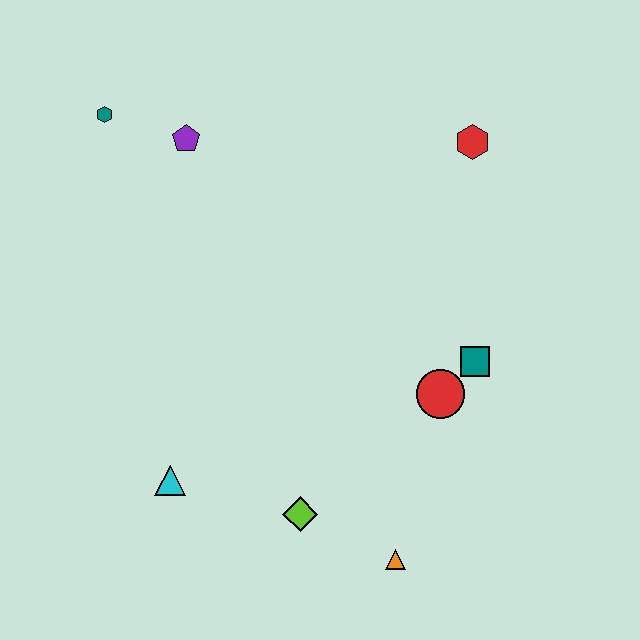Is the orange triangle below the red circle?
Yes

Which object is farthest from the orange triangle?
The teal hexagon is farthest from the orange triangle.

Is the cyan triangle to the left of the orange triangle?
Yes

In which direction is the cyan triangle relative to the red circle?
The cyan triangle is to the left of the red circle.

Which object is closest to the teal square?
The red circle is closest to the teal square.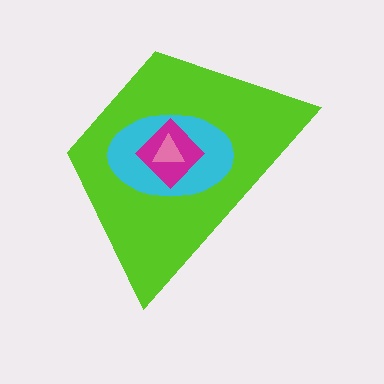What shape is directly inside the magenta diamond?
The pink triangle.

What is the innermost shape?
The pink triangle.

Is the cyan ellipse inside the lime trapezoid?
Yes.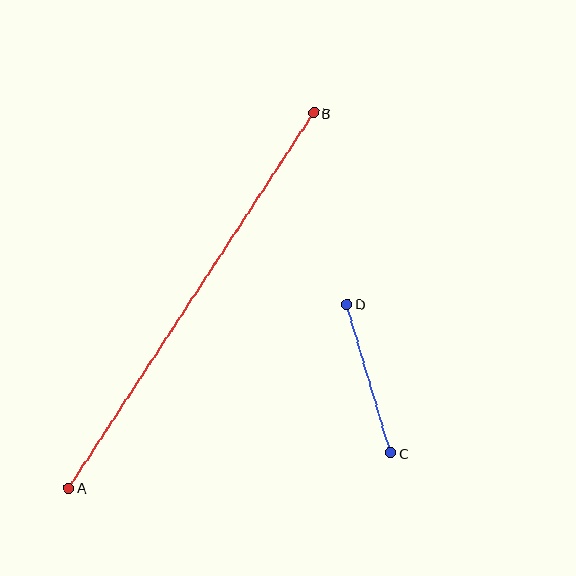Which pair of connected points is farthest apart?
Points A and B are farthest apart.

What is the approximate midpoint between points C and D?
The midpoint is at approximately (369, 378) pixels.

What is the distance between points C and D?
The distance is approximately 155 pixels.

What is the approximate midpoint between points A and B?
The midpoint is at approximately (191, 300) pixels.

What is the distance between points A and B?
The distance is approximately 448 pixels.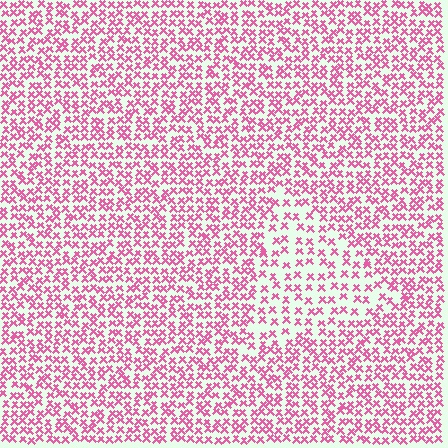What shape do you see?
I see a triangle.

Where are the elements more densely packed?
The elements are more densely packed outside the triangle boundary.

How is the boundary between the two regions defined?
The boundary is defined by a change in element density (approximately 1.7x ratio). All elements are the same color, size, and shape.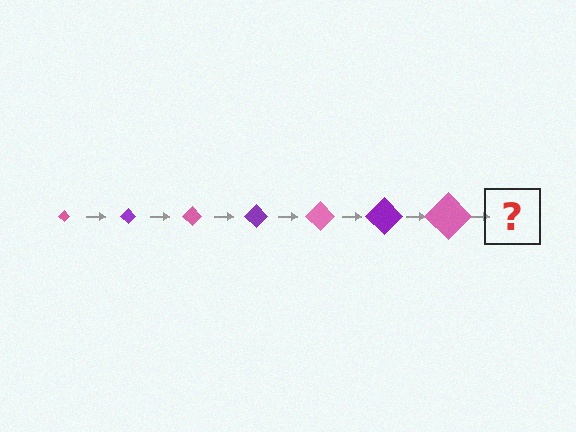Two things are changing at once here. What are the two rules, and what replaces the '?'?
The two rules are that the diamond grows larger each step and the color cycles through pink and purple. The '?' should be a purple diamond, larger than the previous one.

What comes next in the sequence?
The next element should be a purple diamond, larger than the previous one.